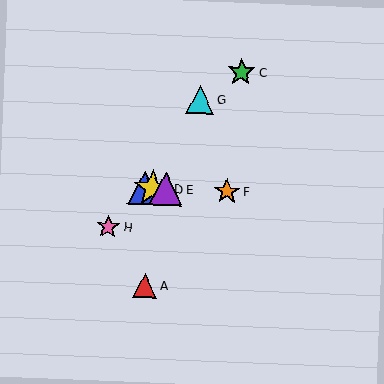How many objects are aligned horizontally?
4 objects (B, D, E, F) are aligned horizontally.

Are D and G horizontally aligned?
No, D is at y≈189 and G is at y≈99.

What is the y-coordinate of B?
Object B is at y≈188.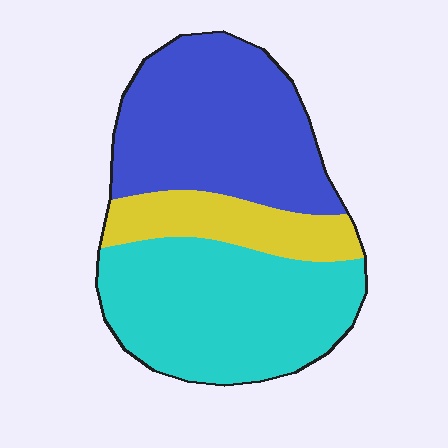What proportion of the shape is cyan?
Cyan covers 43% of the shape.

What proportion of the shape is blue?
Blue covers 41% of the shape.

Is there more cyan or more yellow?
Cyan.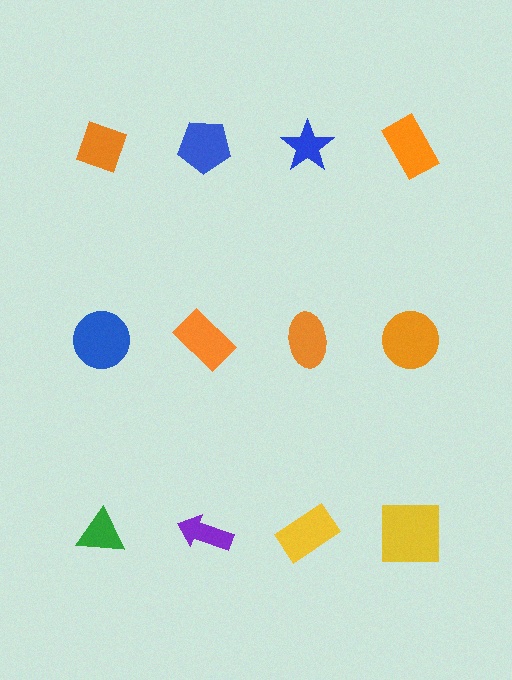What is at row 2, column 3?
An orange ellipse.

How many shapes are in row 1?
4 shapes.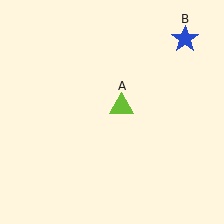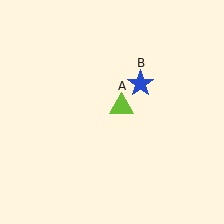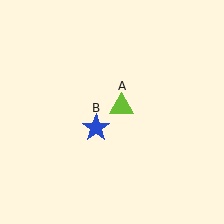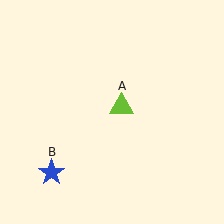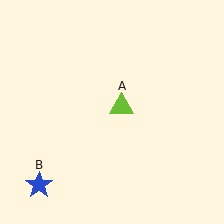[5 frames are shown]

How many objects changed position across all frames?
1 object changed position: blue star (object B).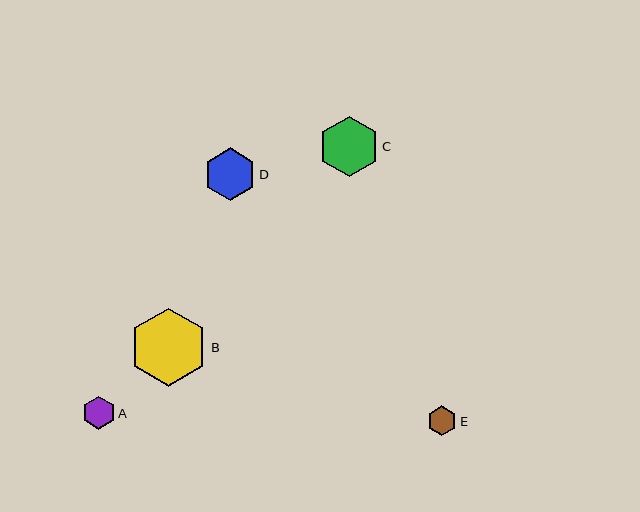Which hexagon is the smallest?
Hexagon E is the smallest with a size of approximately 30 pixels.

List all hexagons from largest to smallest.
From largest to smallest: B, C, D, A, E.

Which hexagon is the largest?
Hexagon B is the largest with a size of approximately 79 pixels.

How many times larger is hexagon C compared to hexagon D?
Hexagon C is approximately 1.2 times the size of hexagon D.